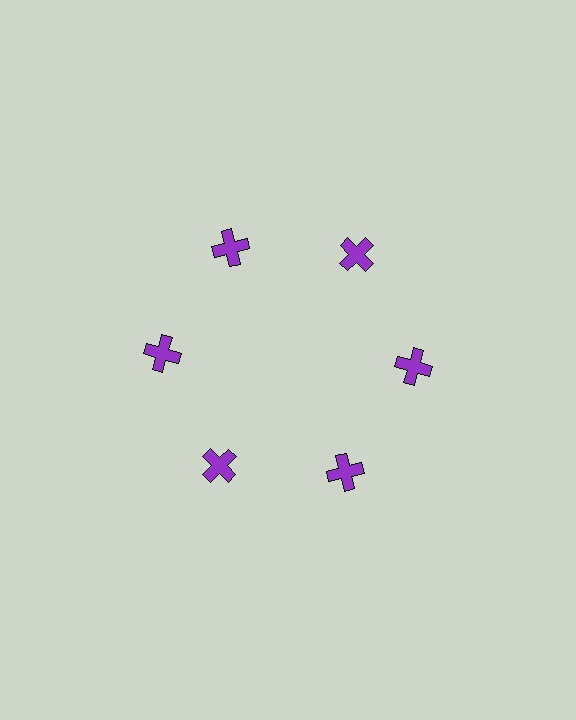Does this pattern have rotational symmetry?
Yes, this pattern has 6-fold rotational symmetry. It looks the same after rotating 60 degrees around the center.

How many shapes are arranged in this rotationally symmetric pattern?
There are 6 shapes, arranged in 6 groups of 1.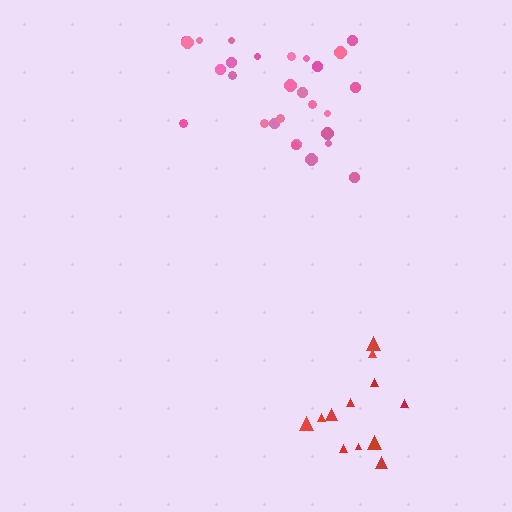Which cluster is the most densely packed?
Red.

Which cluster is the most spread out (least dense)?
Pink.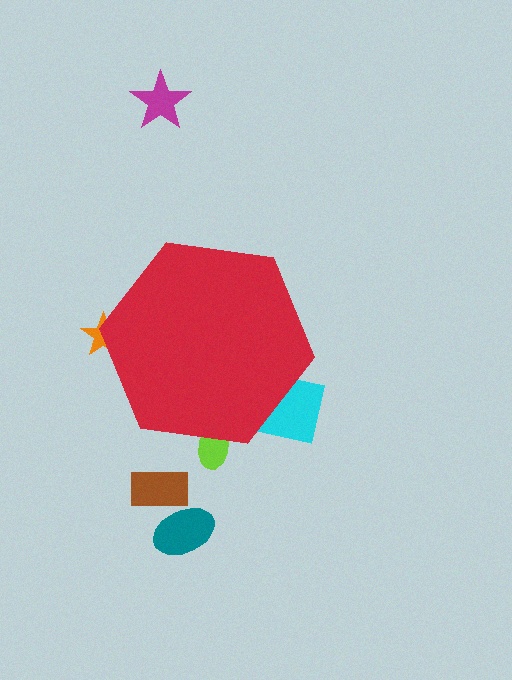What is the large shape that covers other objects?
A red hexagon.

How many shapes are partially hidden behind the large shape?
3 shapes are partially hidden.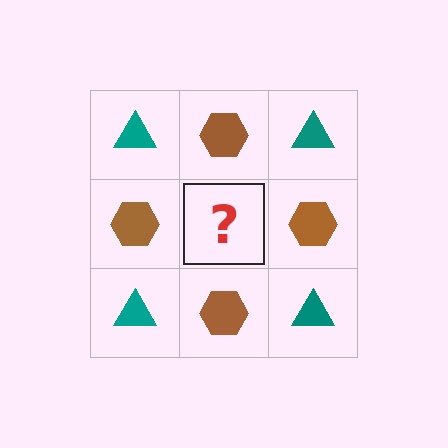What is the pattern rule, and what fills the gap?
The rule is that it alternates teal triangle and brown hexagon in a checkerboard pattern. The gap should be filled with a teal triangle.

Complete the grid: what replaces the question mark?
The question mark should be replaced with a teal triangle.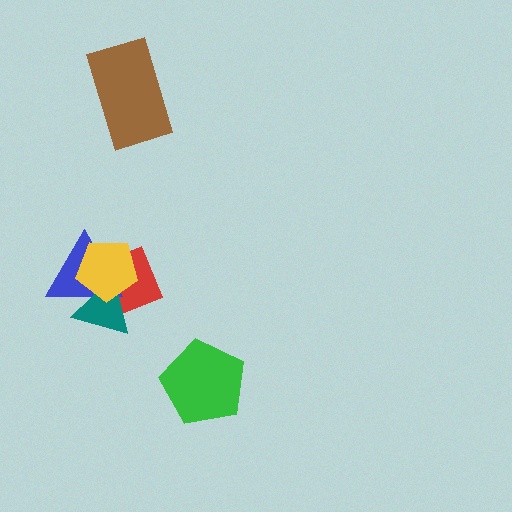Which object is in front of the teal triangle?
The yellow pentagon is in front of the teal triangle.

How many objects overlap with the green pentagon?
0 objects overlap with the green pentagon.